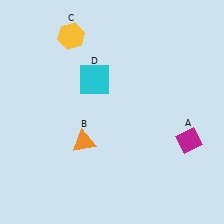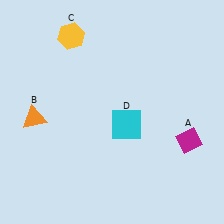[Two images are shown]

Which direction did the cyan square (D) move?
The cyan square (D) moved down.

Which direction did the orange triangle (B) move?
The orange triangle (B) moved left.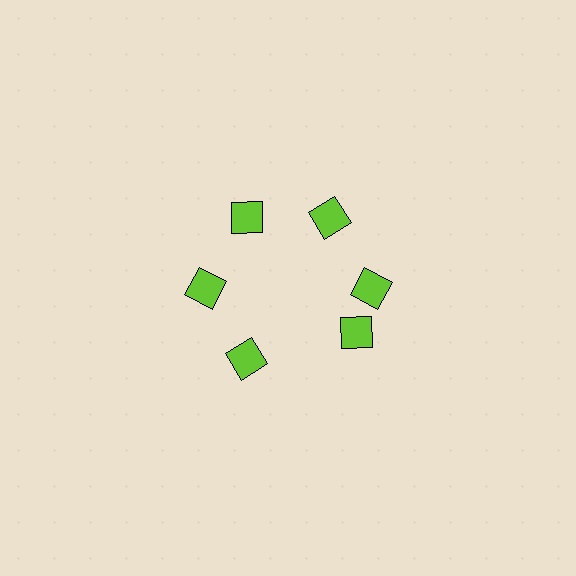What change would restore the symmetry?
The symmetry would be restored by rotating it back into even spacing with its neighbors so that all 6 diamonds sit at equal angles and equal distance from the center.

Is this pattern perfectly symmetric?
No. The 6 lime diamonds are arranged in a ring, but one element near the 5 o'clock position is rotated out of alignment along the ring, breaking the 6-fold rotational symmetry.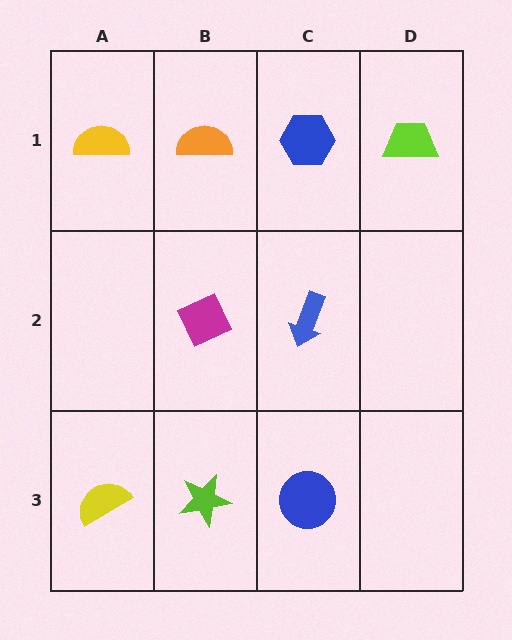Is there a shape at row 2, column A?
No, that cell is empty.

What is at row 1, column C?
A blue hexagon.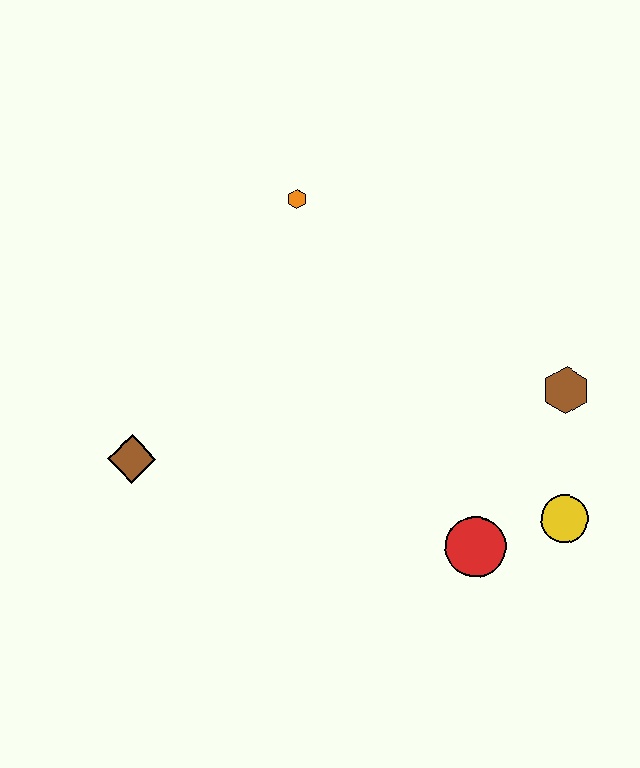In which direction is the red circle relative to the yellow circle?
The red circle is to the left of the yellow circle.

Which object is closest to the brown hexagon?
The yellow circle is closest to the brown hexagon.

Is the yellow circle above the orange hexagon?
No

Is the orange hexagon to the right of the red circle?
No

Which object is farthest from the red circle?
The orange hexagon is farthest from the red circle.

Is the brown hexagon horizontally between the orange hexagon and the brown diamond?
No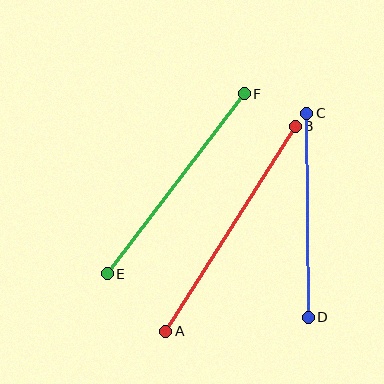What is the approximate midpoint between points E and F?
The midpoint is at approximately (176, 184) pixels.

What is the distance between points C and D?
The distance is approximately 204 pixels.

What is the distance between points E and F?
The distance is approximately 226 pixels.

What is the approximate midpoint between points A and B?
The midpoint is at approximately (231, 229) pixels.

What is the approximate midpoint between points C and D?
The midpoint is at approximately (308, 215) pixels.